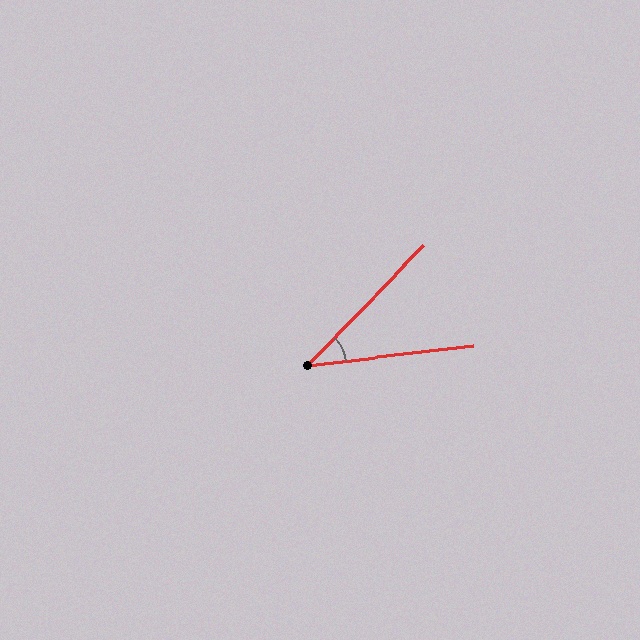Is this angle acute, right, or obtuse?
It is acute.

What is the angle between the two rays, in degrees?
Approximately 39 degrees.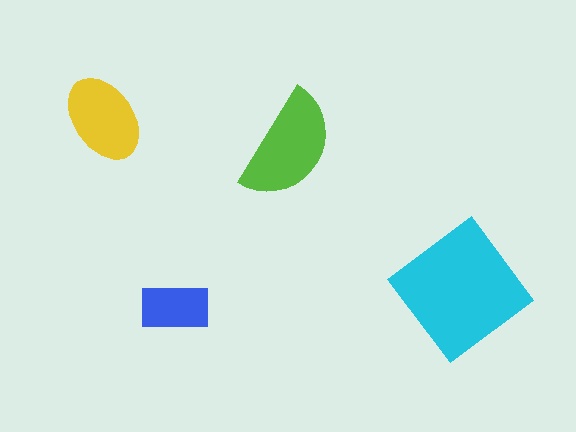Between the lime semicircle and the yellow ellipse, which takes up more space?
The lime semicircle.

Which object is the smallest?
The blue rectangle.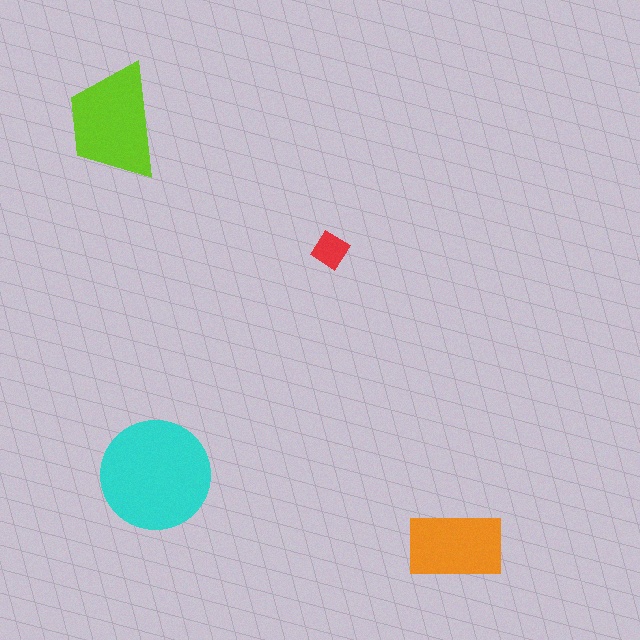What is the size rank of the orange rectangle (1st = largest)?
3rd.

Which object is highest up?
The lime trapezoid is topmost.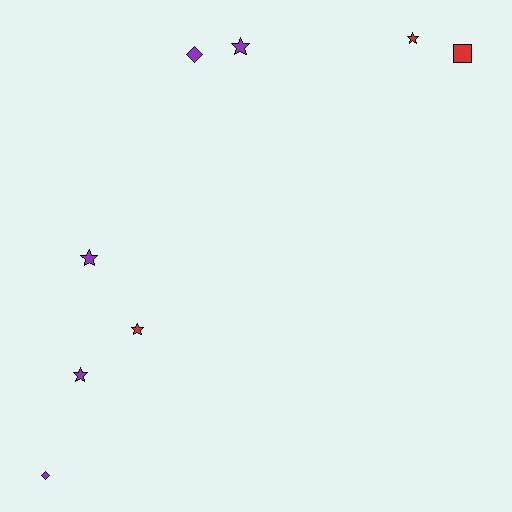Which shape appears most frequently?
Star, with 5 objects.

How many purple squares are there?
There are no purple squares.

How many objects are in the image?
There are 8 objects.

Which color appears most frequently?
Purple, with 5 objects.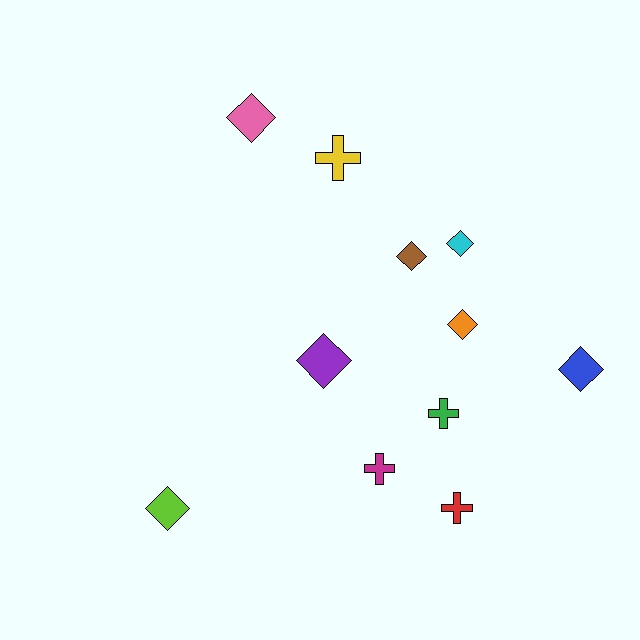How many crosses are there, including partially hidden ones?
There are 4 crosses.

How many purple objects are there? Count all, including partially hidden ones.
There is 1 purple object.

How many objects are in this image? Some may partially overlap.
There are 11 objects.